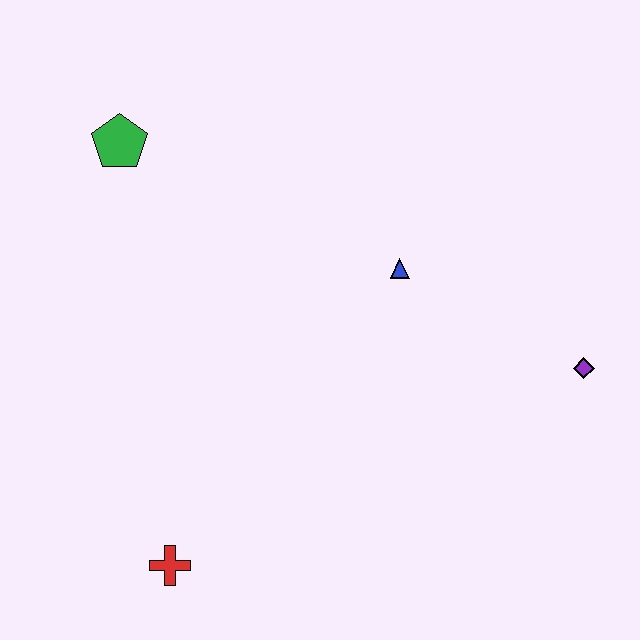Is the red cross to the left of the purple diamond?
Yes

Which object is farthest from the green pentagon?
The purple diamond is farthest from the green pentagon.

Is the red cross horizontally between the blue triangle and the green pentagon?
Yes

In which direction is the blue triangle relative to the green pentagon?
The blue triangle is to the right of the green pentagon.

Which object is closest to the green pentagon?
The blue triangle is closest to the green pentagon.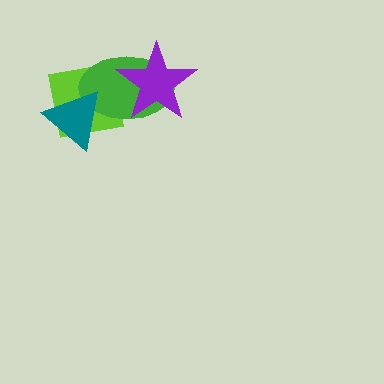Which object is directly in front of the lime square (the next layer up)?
The green ellipse is directly in front of the lime square.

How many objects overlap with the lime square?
2 objects overlap with the lime square.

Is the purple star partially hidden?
No, no other shape covers it.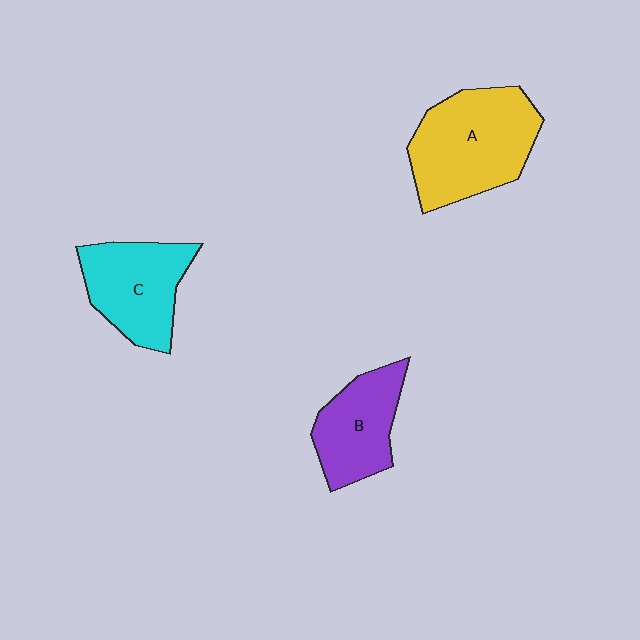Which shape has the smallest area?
Shape B (purple).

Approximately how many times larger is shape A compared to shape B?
Approximately 1.5 times.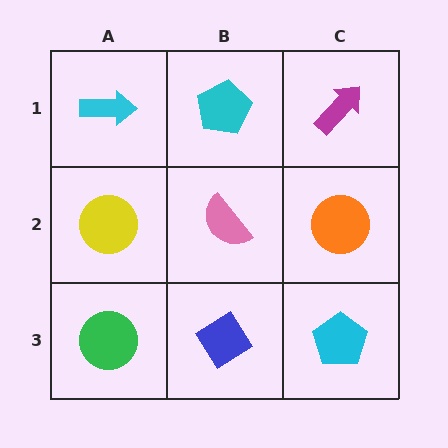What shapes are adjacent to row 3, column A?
A yellow circle (row 2, column A), a blue diamond (row 3, column B).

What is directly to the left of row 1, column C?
A cyan pentagon.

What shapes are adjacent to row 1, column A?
A yellow circle (row 2, column A), a cyan pentagon (row 1, column B).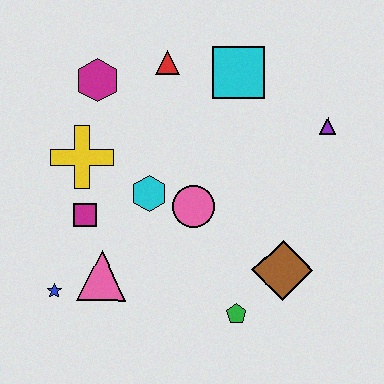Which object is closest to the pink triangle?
The blue star is closest to the pink triangle.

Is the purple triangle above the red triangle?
No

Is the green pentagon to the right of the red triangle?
Yes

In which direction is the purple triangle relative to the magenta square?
The purple triangle is to the right of the magenta square.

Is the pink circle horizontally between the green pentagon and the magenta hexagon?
Yes